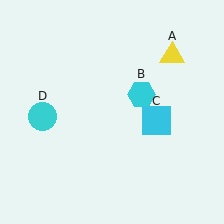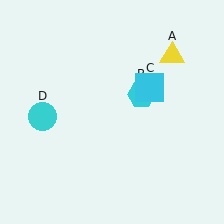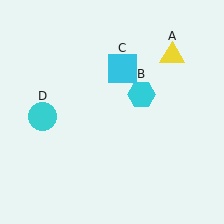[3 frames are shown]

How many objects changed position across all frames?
1 object changed position: cyan square (object C).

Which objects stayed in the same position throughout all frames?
Yellow triangle (object A) and cyan hexagon (object B) and cyan circle (object D) remained stationary.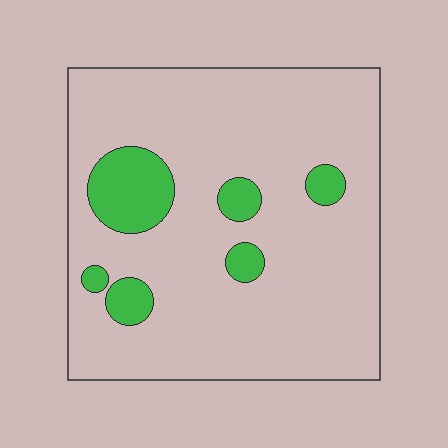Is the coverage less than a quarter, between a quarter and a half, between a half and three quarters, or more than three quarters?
Less than a quarter.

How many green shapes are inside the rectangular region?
6.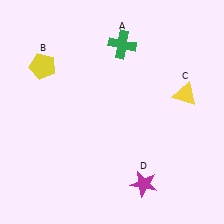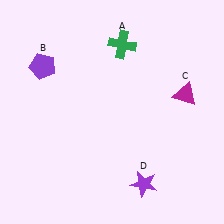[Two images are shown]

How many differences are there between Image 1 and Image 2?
There are 3 differences between the two images.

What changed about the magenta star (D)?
In Image 1, D is magenta. In Image 2, it changed to purple.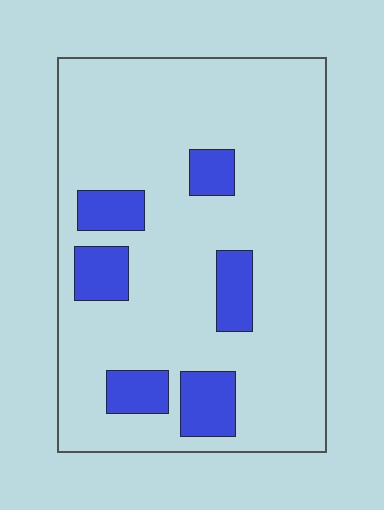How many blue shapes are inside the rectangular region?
6.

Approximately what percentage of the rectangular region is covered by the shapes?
Approximately 15%.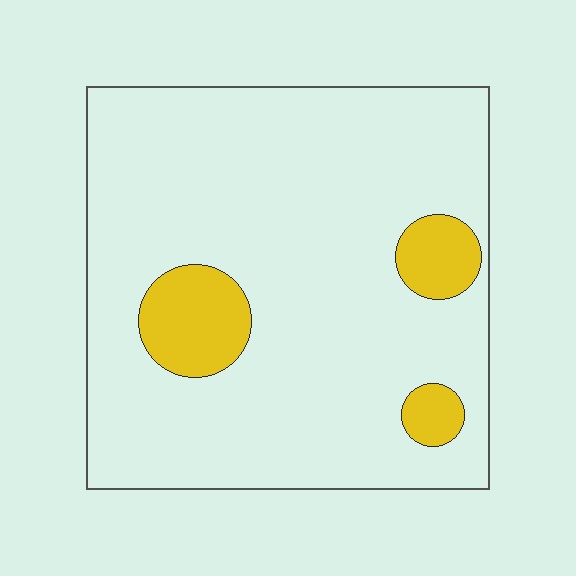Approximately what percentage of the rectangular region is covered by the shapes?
Approximately 10%.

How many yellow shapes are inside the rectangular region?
3.